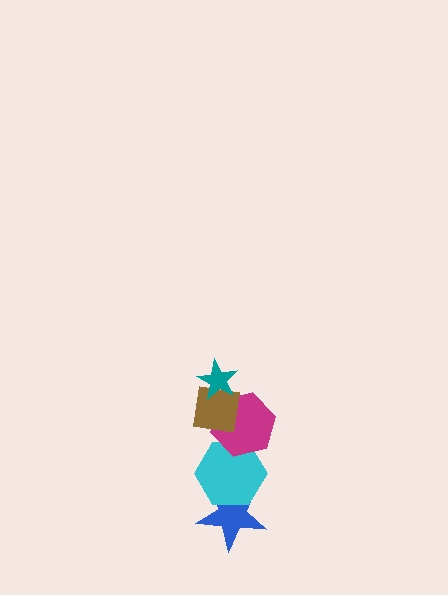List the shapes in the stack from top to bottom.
From top to bottom: the teal star, the brown square, the magenta hexagon, the cyan hexagon, the blue star.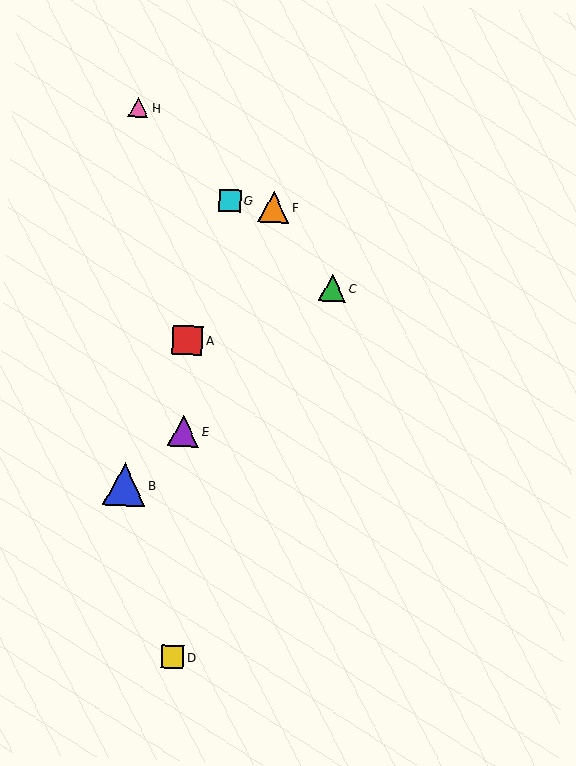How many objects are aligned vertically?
3 objects (A, D, E) are aligned vertically.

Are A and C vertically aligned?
No, A is at x≈188 and C is at x≈332.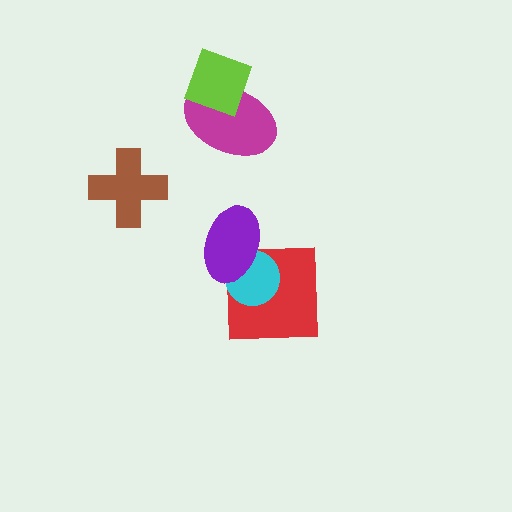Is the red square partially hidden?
Yes, it is partially covered by another shape.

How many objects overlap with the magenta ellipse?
1 object overlaps with the magenta ellipse.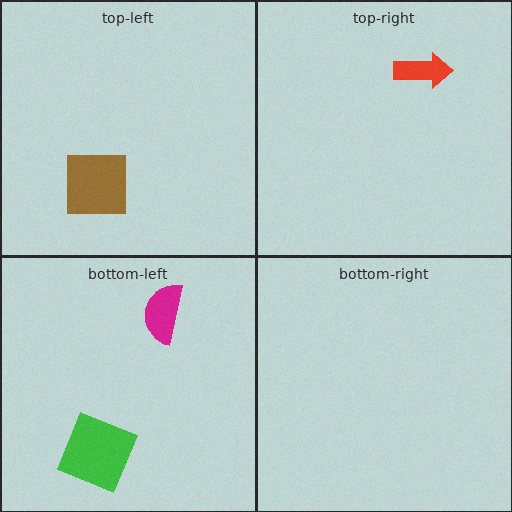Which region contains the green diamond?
The bottom-left region.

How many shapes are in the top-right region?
1.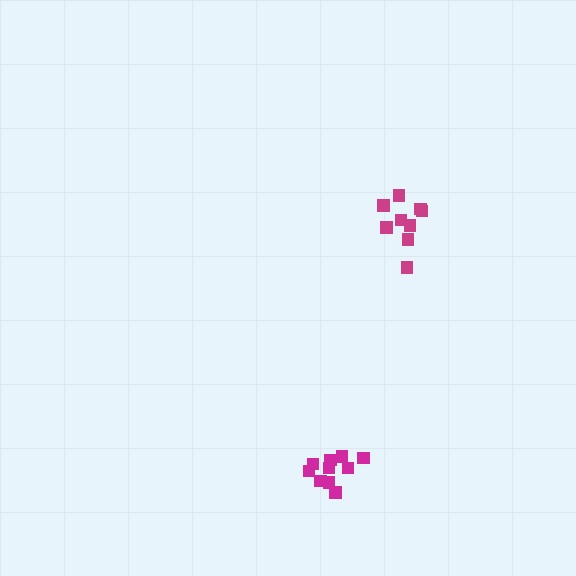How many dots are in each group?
Group 1: 10 dots, Group 2: 9 dots (19 total).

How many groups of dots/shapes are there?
There are 2 groups.